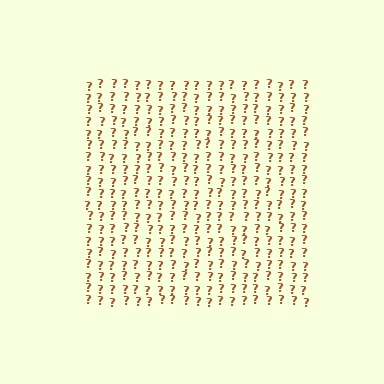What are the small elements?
The small elements are question marks.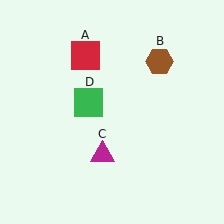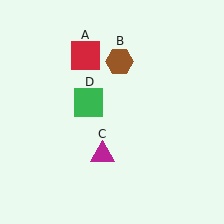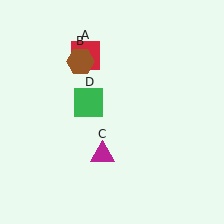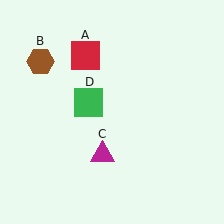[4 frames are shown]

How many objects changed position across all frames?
1 object changed position: brown hexagon (object B).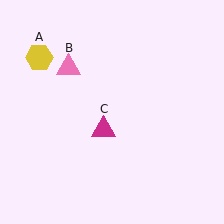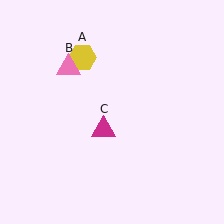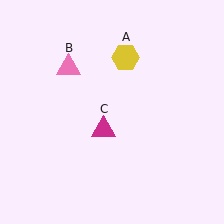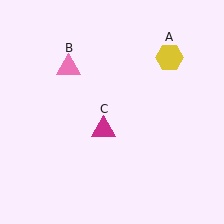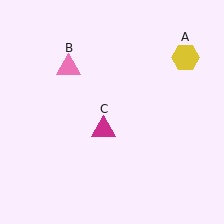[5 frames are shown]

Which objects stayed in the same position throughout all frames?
Pink triangle (object B) and magenta triangle (object C) remained stationary.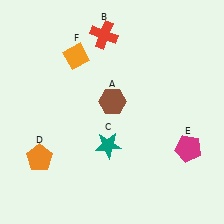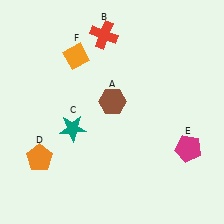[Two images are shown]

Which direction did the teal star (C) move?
The teal star (C) moved left.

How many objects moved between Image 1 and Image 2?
1 object moved between the two images.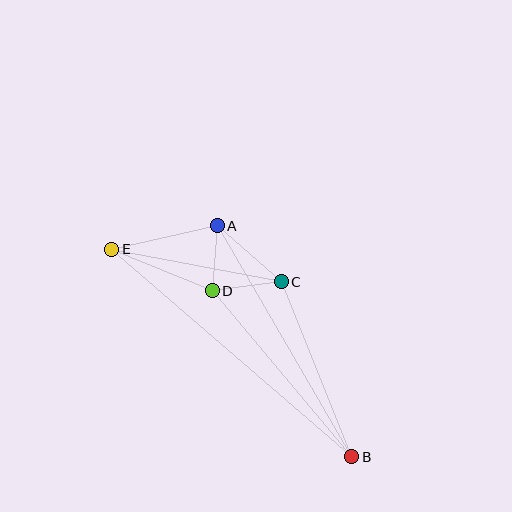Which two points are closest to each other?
Points A and D are closest to each other.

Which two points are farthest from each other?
Points B and E are farthest from each other.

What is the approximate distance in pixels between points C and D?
The distance between C and D is approximately 70 pixels.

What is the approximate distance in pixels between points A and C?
The distance between A and C is approximately 85 pixels.